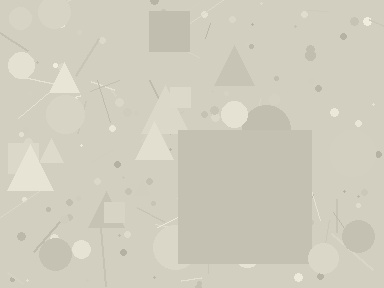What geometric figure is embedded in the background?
A square is embedded in the background.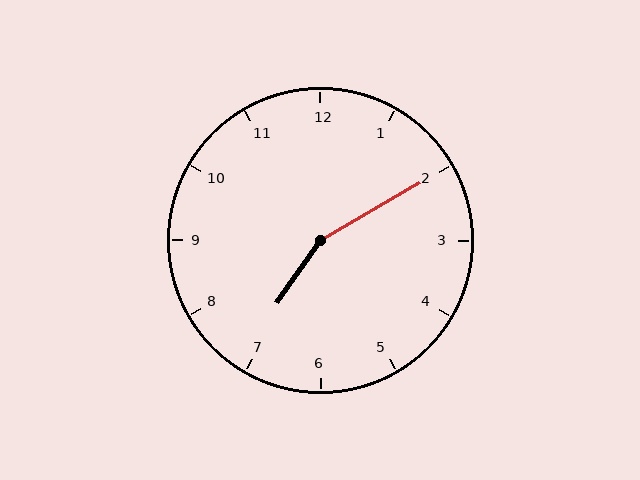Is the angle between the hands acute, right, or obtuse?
It is obtuse.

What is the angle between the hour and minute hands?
Approximately 155 degrees.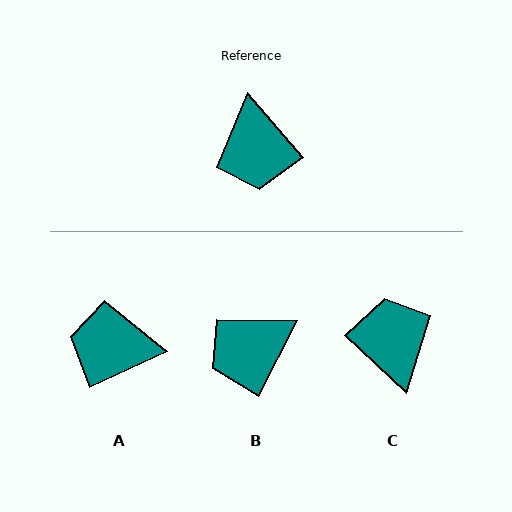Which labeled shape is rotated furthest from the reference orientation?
C, about 174 degrees away.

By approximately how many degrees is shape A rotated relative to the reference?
Approximately 106 degrees clockwise.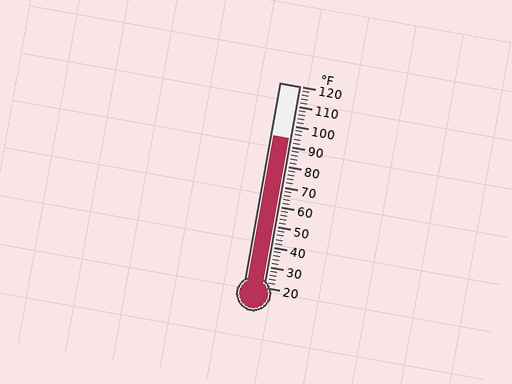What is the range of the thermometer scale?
The thermometer scale ranges from 20°F to 120°F.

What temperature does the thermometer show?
The thermometer shows approximately 94°F.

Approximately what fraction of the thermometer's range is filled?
The thermometer is filled to approximately 75% of its range.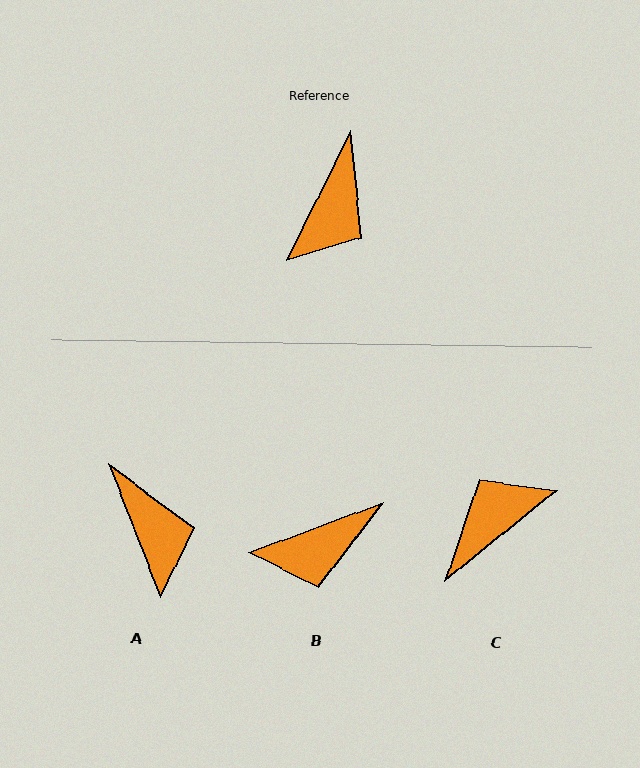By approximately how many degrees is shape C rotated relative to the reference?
Approximately 155 degrees counter-clockwise.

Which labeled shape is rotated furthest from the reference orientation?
C, about 155 degrees away.